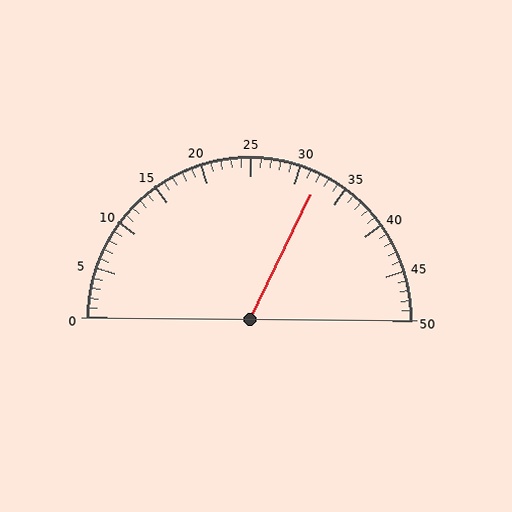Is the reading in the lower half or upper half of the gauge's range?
The reading is in the upper half of the range (0 to 50).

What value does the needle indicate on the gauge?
The needle indicates approximately 32.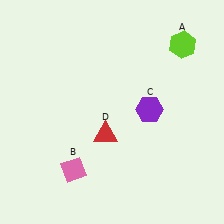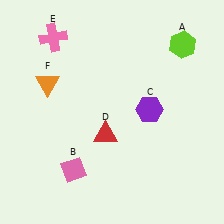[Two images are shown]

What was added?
A pink cross (E), an orange triangle (F) were added in Image 2.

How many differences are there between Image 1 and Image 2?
There are 2 differences between the two images.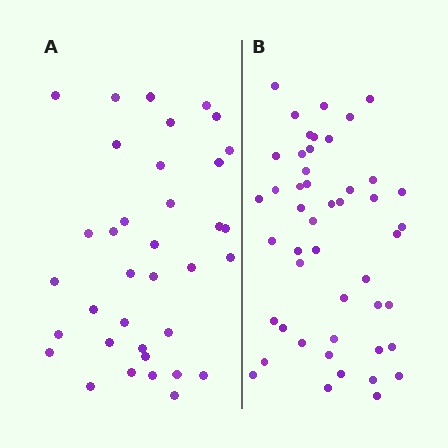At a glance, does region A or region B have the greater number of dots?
Region B (the right region) has more dots.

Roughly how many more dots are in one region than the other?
Region B has roughly 12 or so more dots than region A.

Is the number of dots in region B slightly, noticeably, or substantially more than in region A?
Region B has noticeably more, but not dramatically so. The ratio is roughly 1.3 to 1.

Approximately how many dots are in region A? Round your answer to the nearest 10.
About 40 dots. (The exact count is 36, which rounds to 40.)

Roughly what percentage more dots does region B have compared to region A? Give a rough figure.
About 35% more.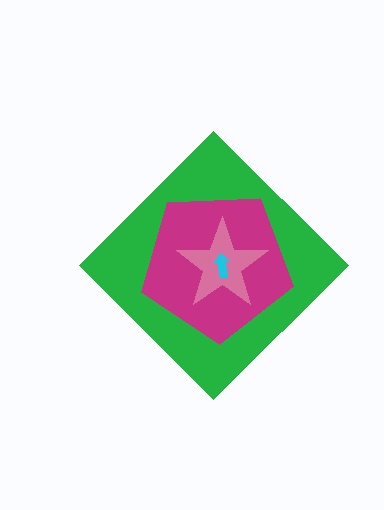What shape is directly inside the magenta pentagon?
The pink star.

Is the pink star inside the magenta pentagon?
Yes.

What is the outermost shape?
The green diamond.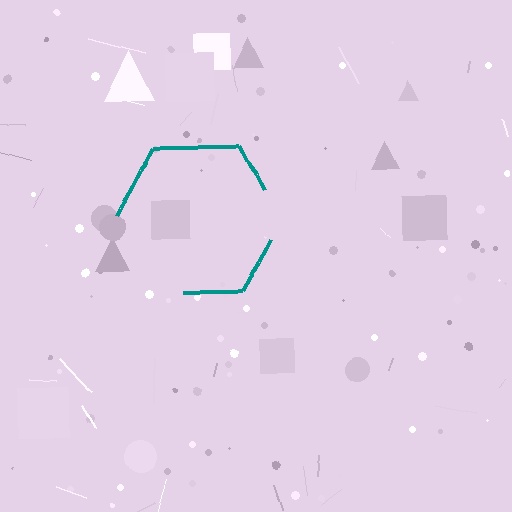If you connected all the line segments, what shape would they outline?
They would outline a hexagon.